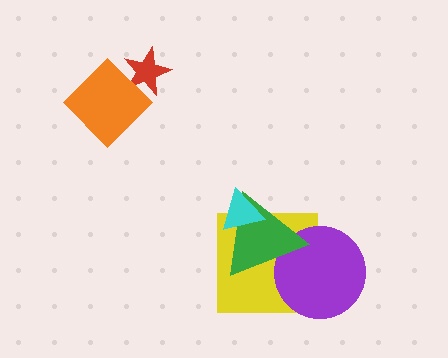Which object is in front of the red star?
The orange diamond is in front of the red star.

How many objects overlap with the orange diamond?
1 object overlaps with the orange diamond.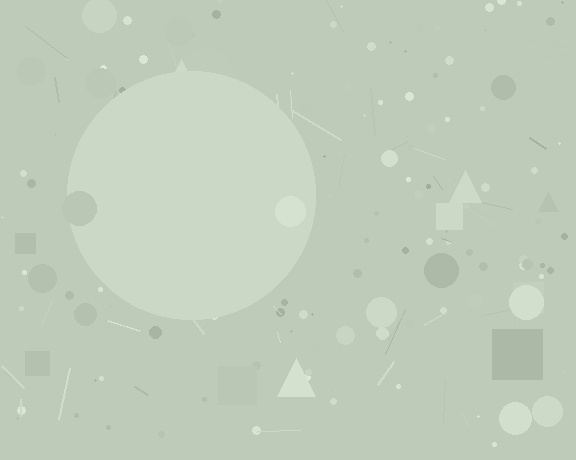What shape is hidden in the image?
A circle is hidden in the image.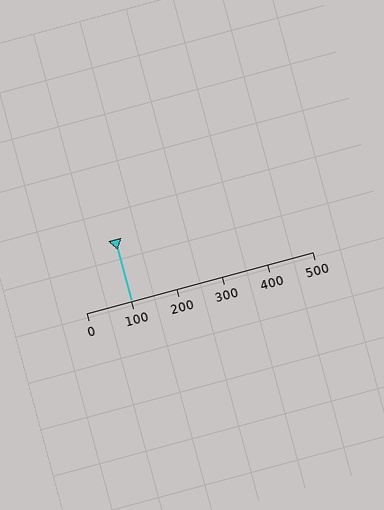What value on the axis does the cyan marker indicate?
The marker indicates approximately 100.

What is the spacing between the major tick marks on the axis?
The major ticks are spaced 100 apart.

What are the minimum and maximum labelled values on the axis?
The axis runs from 0 to 500.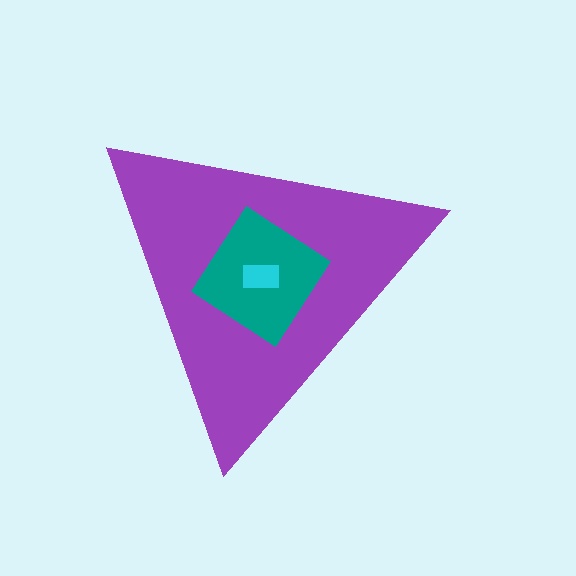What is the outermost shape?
The purple triangle.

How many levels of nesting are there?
3.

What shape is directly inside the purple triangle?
The teal diamond.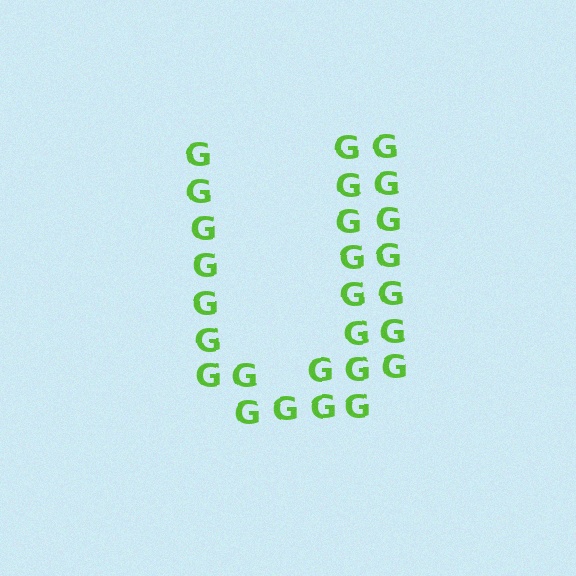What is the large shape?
The large shape is the letter U.